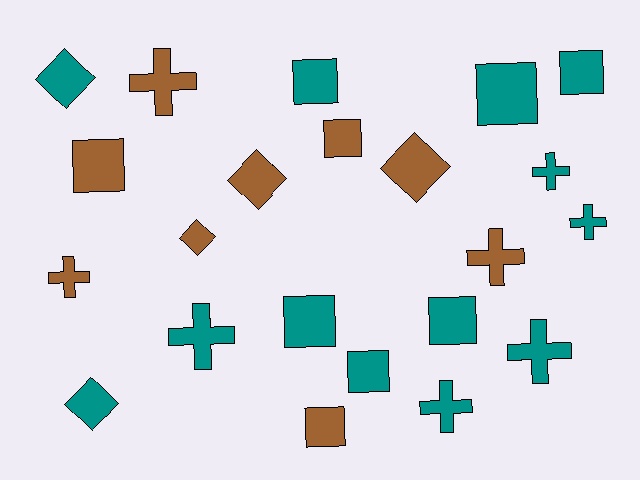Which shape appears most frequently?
Square, with 9 objects.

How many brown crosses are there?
There are 3 brown crosses.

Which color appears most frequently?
Teal, with 13 objects.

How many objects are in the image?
There are 22 objects.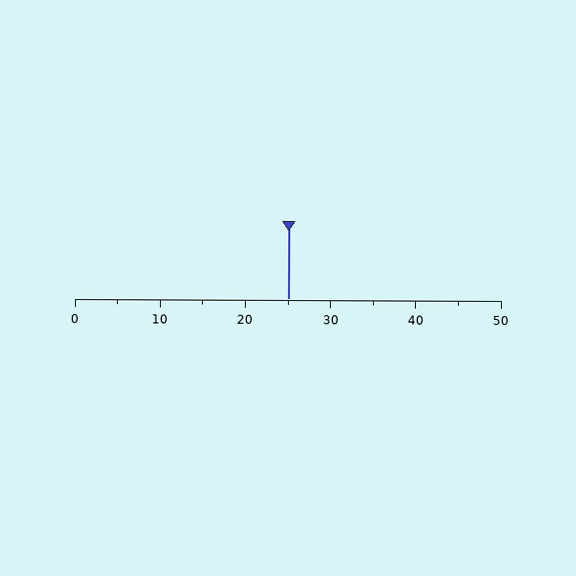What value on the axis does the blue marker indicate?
The marker indicates approximately 25.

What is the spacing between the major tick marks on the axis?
The major ticks are spaced 10 apart.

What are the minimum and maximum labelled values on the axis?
The axis runs from 0 to 50.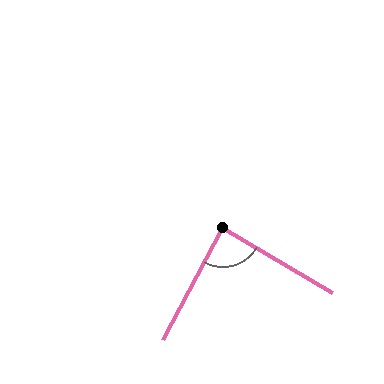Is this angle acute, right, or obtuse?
It is approximately a right angle.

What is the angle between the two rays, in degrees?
Approximately 88 degrees.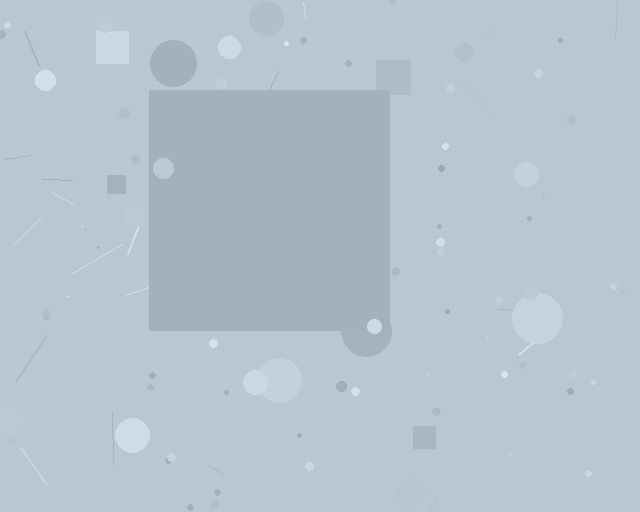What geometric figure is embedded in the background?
A square is embedded in the background.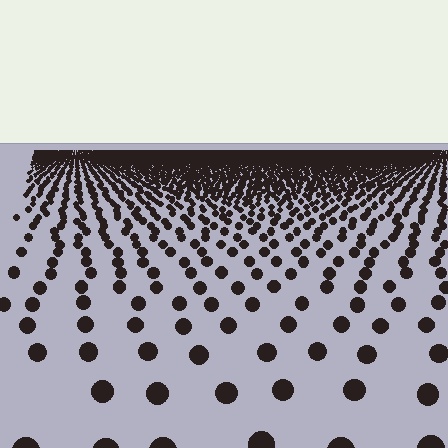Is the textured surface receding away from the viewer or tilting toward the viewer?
The surface is receding away from the viewer. Texture elements get smaller and denser toward the top.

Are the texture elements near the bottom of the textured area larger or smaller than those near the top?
Larger. Near the bottom, elements are closer to the viewer and appear at a bigger on-screen size.